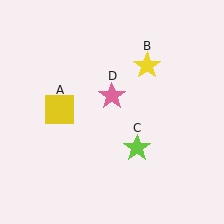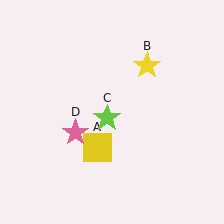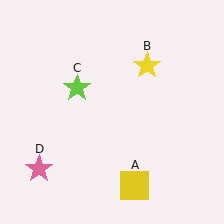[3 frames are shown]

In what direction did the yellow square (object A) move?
The yellow square (object A) moved down and to the right.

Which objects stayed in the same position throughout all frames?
Yellow star (object B) remained stationary.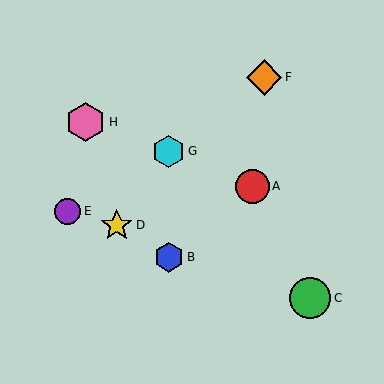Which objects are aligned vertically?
Objects B, G are aligned vertically.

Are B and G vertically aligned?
Yes, both are at x≈169.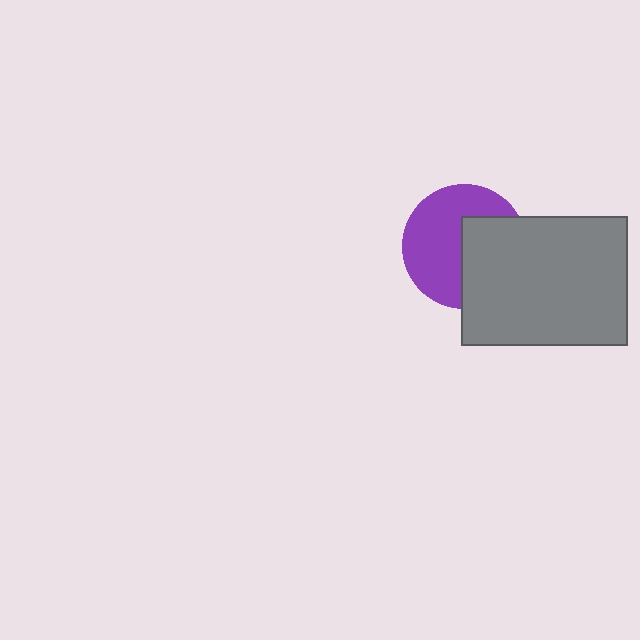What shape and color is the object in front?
The object in front is a gray rectangle.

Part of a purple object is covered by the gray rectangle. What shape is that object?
It is a circle.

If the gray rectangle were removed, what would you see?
You would see the complete purple circle.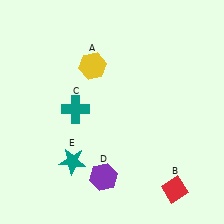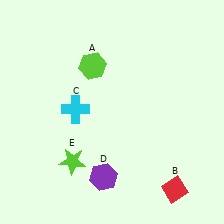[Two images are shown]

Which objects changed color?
A changed from yellow to lime. C changed from teal to cyan. E changed from teal to lime.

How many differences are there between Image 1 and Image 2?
There are 3 differences between the two images.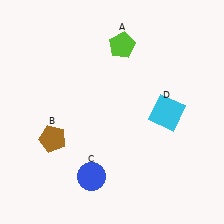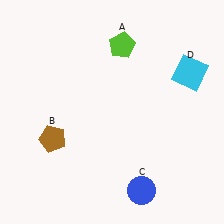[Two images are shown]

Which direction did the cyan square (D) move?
The cyan square (D) moved up.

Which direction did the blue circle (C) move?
The blue circle (C) moved right.